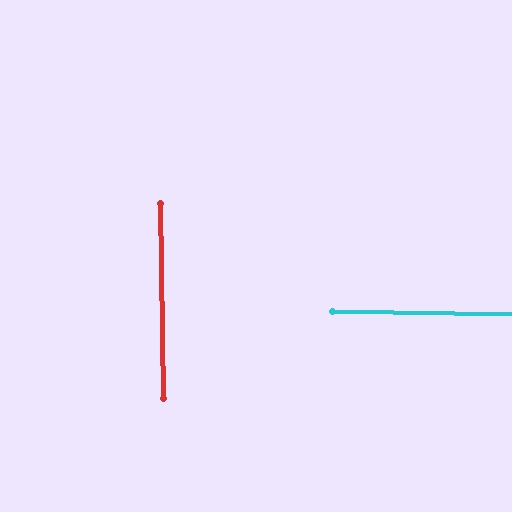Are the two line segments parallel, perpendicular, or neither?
Perpendicular — they meet at approximately 88°.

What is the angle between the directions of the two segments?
Approximately 88 degrees.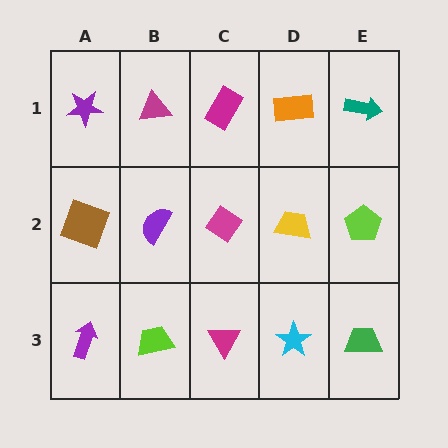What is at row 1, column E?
A teal arrow.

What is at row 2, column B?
A purple semicircle.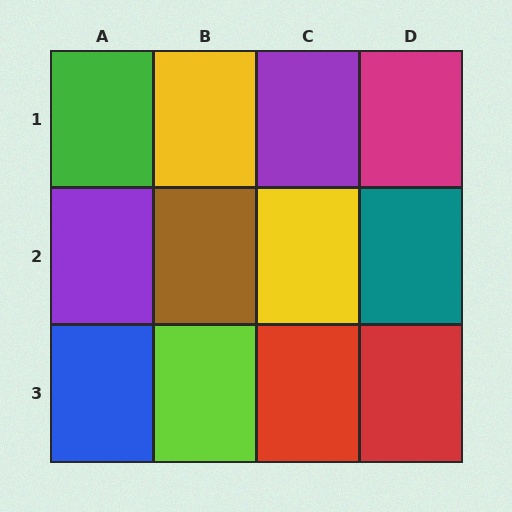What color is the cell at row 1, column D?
Magenta.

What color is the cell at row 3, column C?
Red.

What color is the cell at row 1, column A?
Green.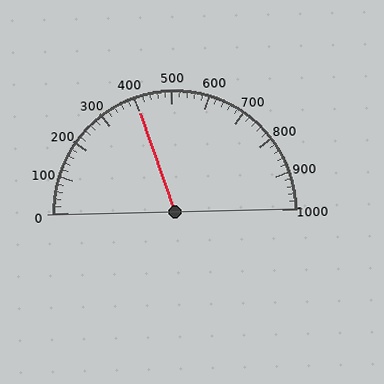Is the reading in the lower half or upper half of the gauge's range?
The reading is in the lower half of the range (0 to 1000).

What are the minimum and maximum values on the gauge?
The gauge ranges from 0 to 1000.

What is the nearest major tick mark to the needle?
The nearest major tick mark is 400.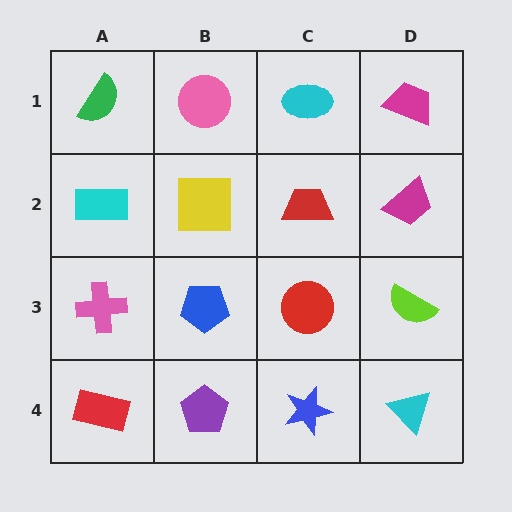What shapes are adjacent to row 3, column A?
A cyan rectangle (row 2, column A), a red rectangle (row 4, column A), a blue pentagon (row 3, column B).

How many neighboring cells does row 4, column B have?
3.